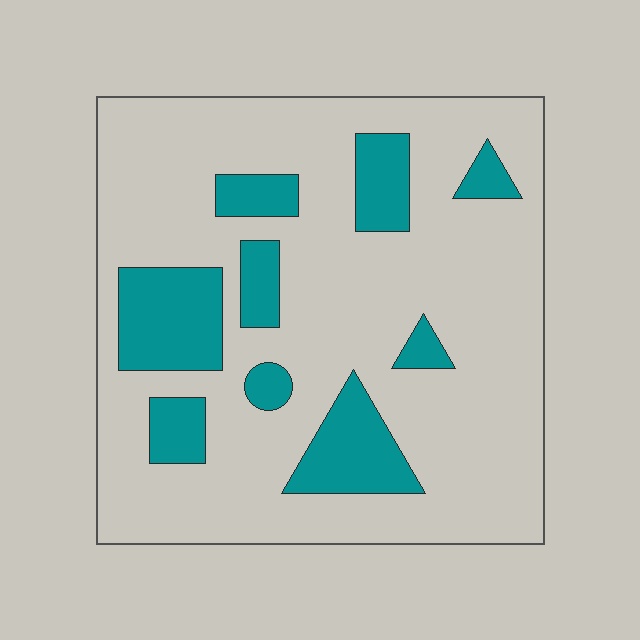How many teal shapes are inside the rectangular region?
9.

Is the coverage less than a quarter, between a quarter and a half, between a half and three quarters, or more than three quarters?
Less than a quarter.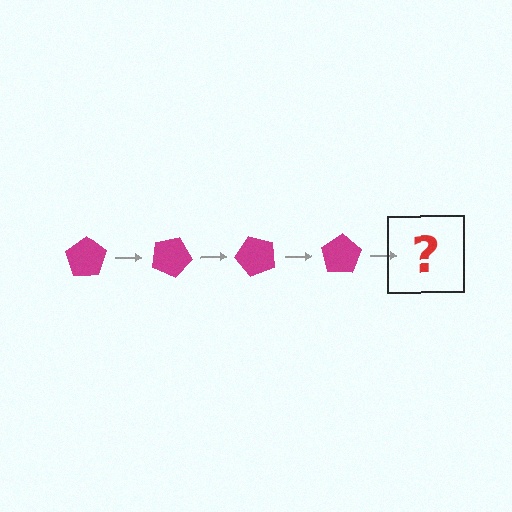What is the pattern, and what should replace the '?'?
The pattern is that the pentagon rotates 25 degrees each step. The '?' should be a magenta pentagon rotated 100 degrees.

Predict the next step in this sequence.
The next step is a magenta pentagon rotated 100 degrees.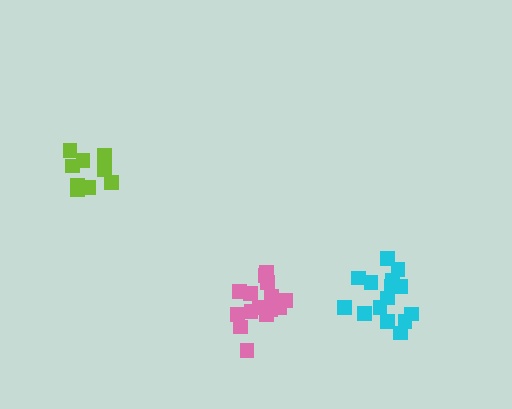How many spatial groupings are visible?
There are 3 spatial groupings.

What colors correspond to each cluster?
The clusters are colored: lime, cyan, pink.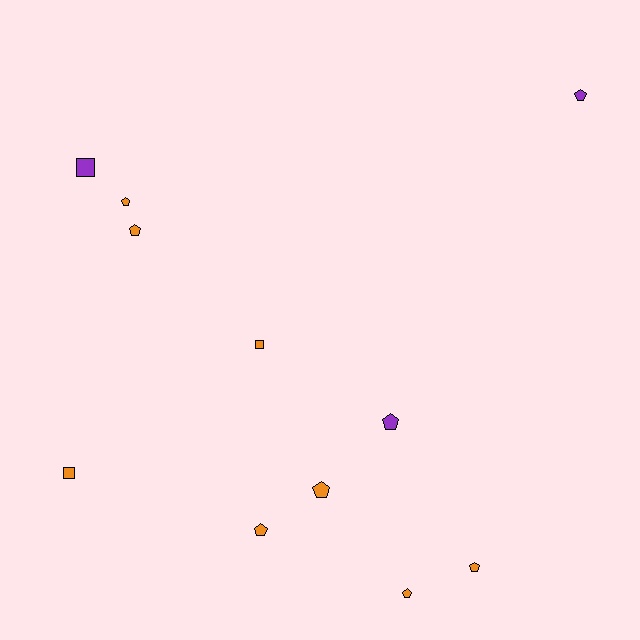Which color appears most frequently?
Orange, with 8 objects.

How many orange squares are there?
There are 2 orange squares.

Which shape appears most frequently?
Pentagon, with 8 objects.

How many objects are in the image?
There are 11 objects.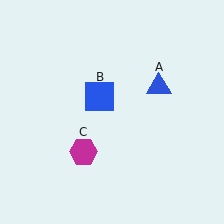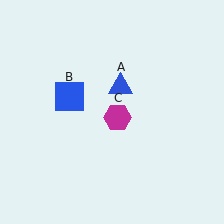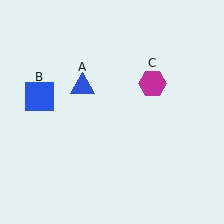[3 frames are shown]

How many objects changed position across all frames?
3 objects changed position: blue triangle (object A), blue square (object B), magenta hexagon (object C).